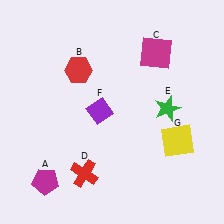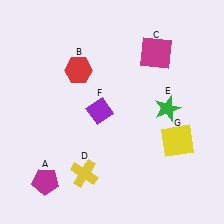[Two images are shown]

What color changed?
The cross (D) changed from red in Image 1 to yellow in Image 2.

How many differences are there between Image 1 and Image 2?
There is 1 difference between the two images.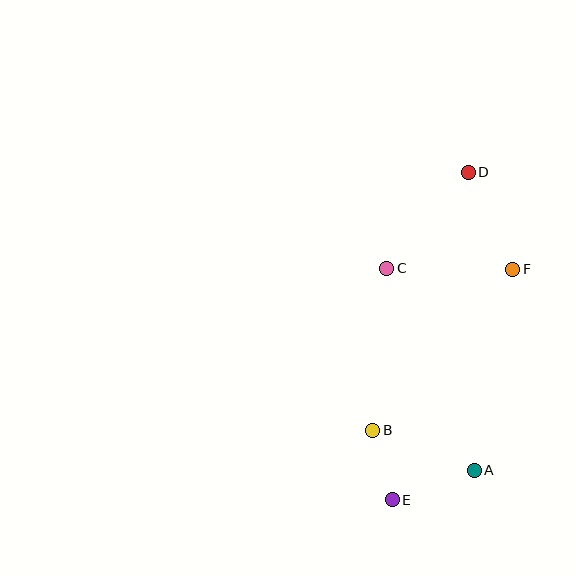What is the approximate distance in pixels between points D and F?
The distance between D and F is approximately 107 pixels.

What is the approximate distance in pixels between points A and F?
The distance between A and F is approximately 205 pixels.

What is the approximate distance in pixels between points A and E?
The distance between A and E is approximately 87 pixels.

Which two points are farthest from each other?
Points D and E are farthest from each other.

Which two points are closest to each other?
Points B and E are closest to each other.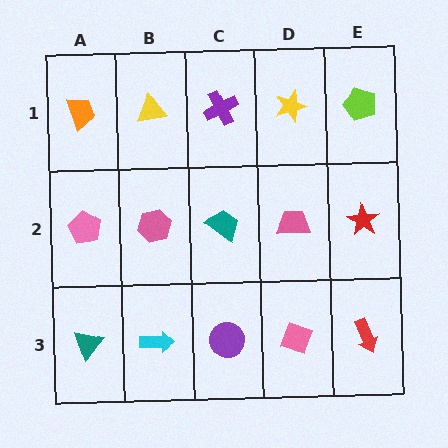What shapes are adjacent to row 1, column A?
A pink pentagon (row 2, column A), a yellow triangle (row 1, column B).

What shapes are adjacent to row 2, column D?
A yellow star (row 1, column D), a pink diamond (row 3, column D), a teal trapezoid (row 2, column C), a red star (row 2, column E).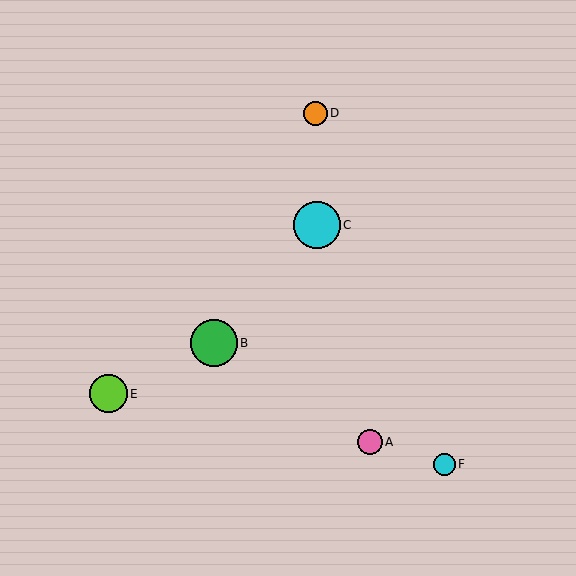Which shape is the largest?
The green circle (labeled B) is the largest.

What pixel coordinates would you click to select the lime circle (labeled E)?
Click at (108, 394) to select the lime circle E.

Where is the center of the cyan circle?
The center of the cyan circle is at (444, 464).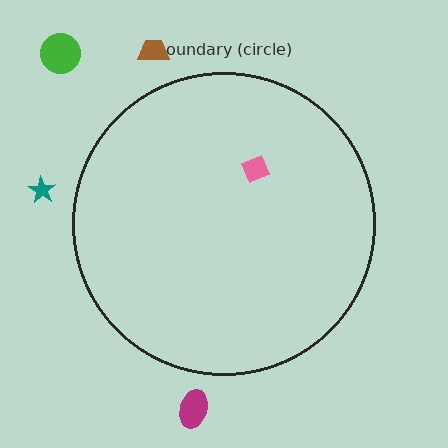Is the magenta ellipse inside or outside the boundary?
Outside.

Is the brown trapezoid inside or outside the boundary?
Outside.